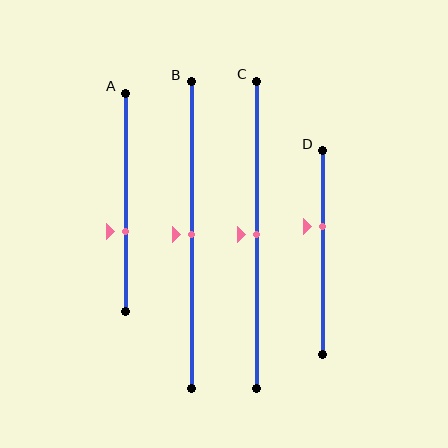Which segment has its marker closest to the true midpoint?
Segment B has its marker closest to the true midpoint.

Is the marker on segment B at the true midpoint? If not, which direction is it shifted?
Yes, the marker on segment B is at the true midpoint.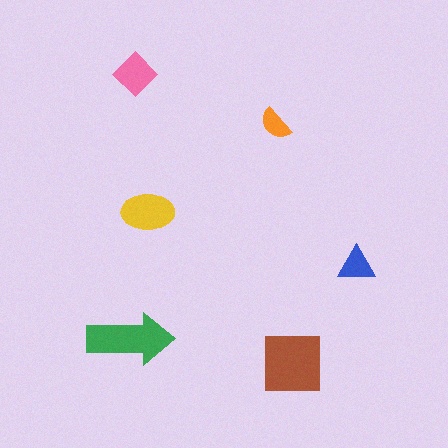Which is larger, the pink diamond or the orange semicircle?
The pink diamond.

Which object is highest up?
The pink diamond is topmost.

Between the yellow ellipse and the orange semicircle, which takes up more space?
The yellow ellipse.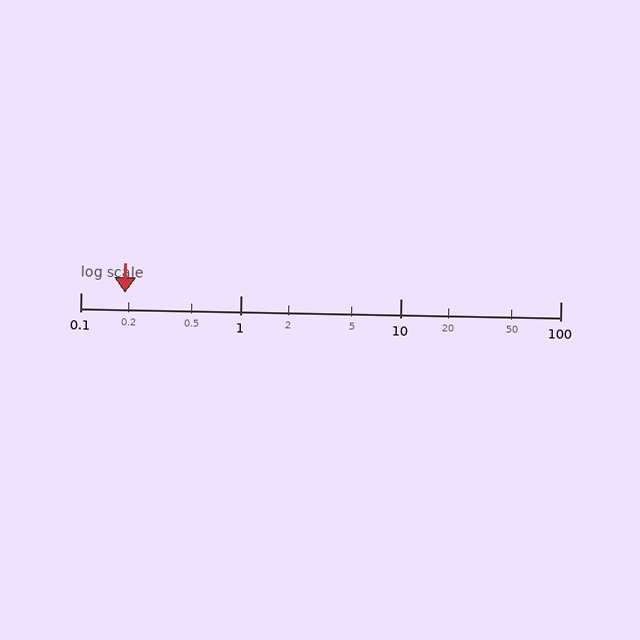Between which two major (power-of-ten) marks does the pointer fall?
The pointer is between 0.1 and 1.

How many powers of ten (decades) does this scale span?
The scale spans 3 decades, from 0.1 to 100.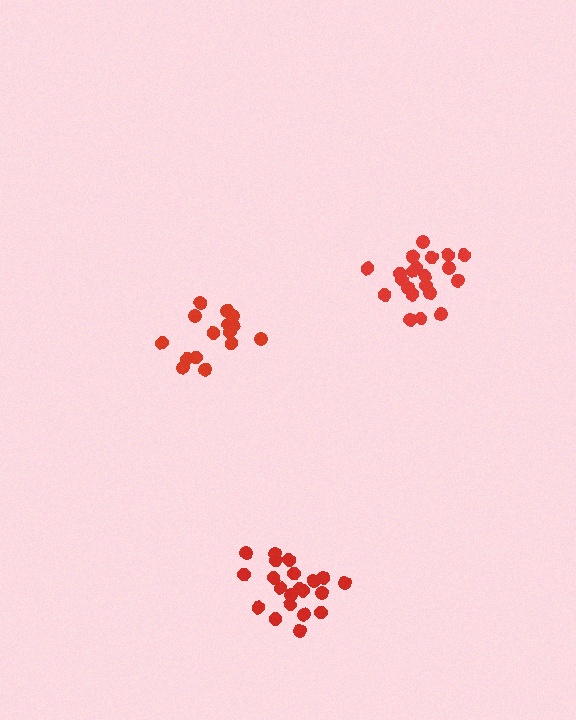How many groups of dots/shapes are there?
There are 3 groups.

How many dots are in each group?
Group 1: 21 dots, Group 2: 15 dots, Group 3: 21 dots (57 total).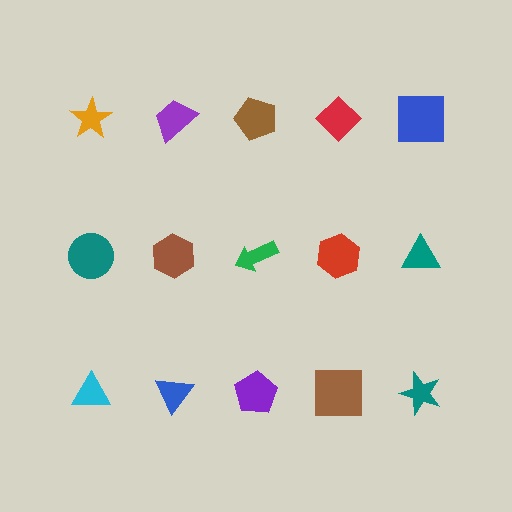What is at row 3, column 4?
A brown square.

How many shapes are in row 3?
5 shapes.